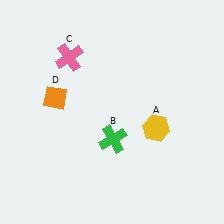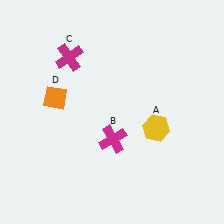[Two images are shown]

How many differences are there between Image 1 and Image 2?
There are 2 differences between the two images.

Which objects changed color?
B changed from green to magenta. C changed from pink to magenta.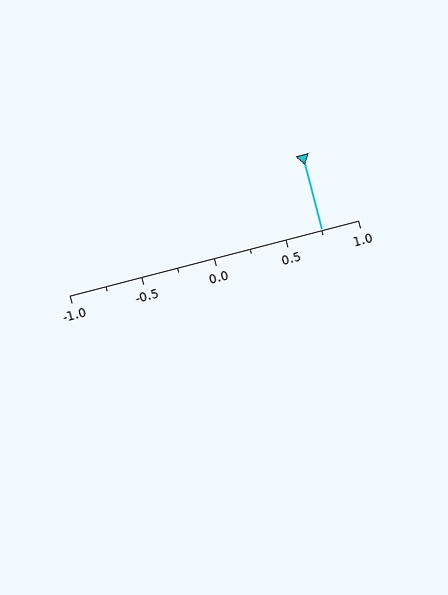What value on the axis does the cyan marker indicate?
The marker indicates approximately 0.75.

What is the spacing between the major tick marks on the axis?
The major ticks are spaced 0.5 apart.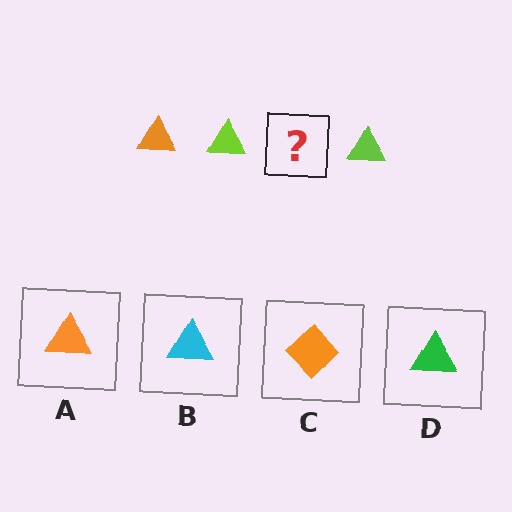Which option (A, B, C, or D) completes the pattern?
A.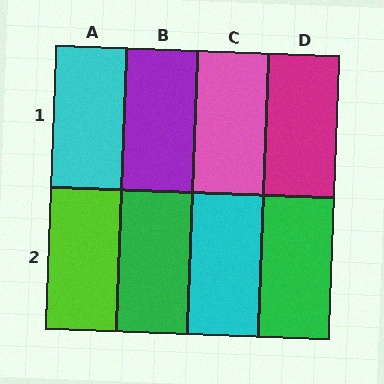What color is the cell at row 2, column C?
Cyan.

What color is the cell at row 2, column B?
Green.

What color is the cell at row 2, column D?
Green.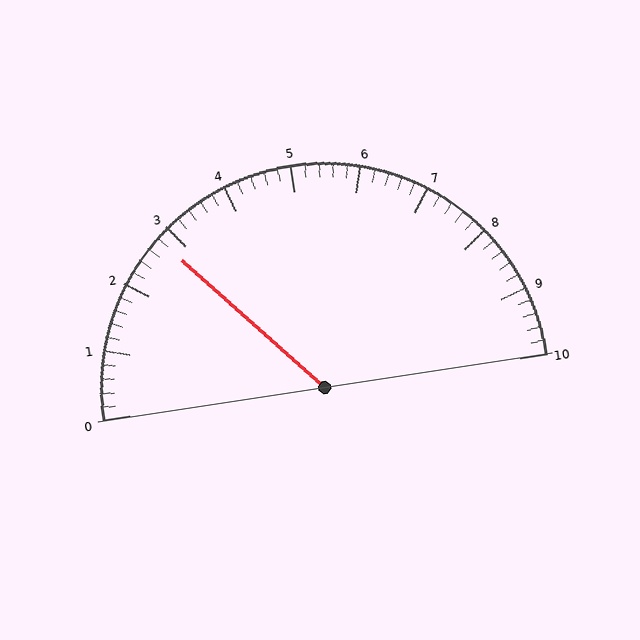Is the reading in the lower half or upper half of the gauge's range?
The reading is in the lower half of the range (0 to 10).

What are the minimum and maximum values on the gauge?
The gauge ranges from 0 to 10.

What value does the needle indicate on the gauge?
The needle indicates approximately 2.8.